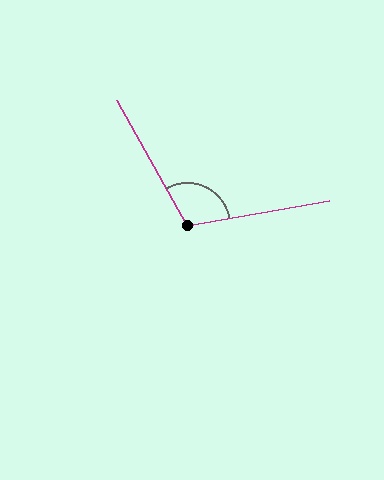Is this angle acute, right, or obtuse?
It is obtuse.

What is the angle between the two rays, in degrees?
Approximately 109 degrees.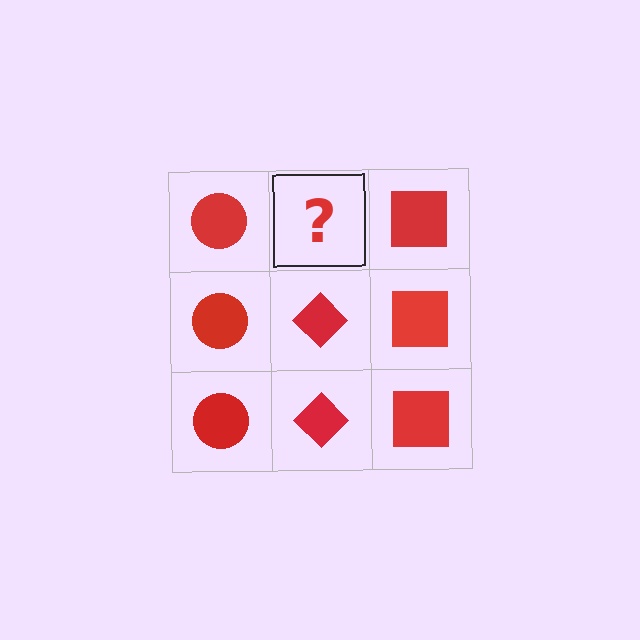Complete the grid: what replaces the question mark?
The question mark should be replaced with a red diamond.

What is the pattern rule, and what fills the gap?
The rule is that each column has a consistent shape. The gap should be filled with a red diamond.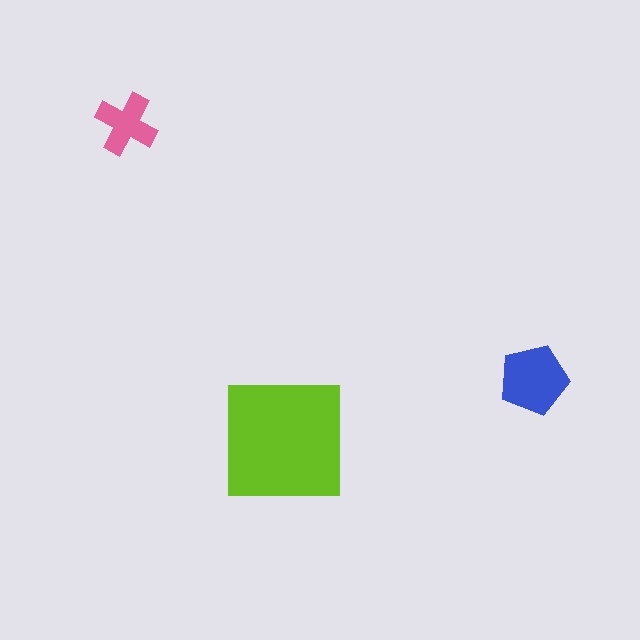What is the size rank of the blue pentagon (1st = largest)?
2nd.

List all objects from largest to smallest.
The lime square, the blue pentagon, the pink cross.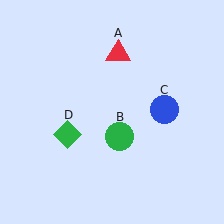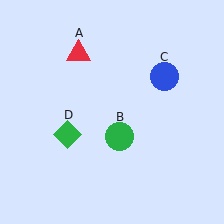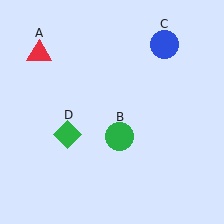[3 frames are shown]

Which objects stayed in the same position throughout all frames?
Green circle (object B) and green diamond (object D) remained stationary.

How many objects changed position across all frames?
2 objects changed position: red triangle (object A), blue circle (object C).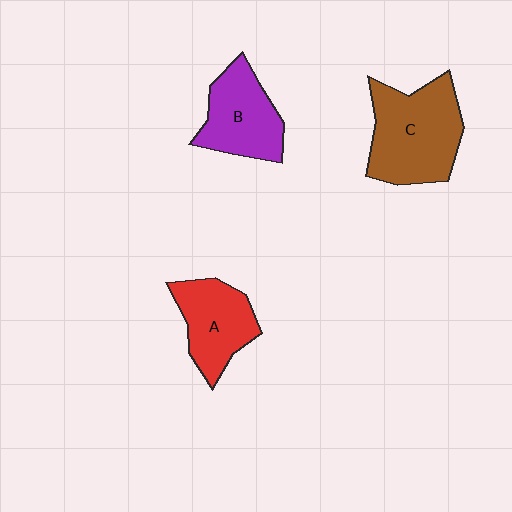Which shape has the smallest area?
Shape A (red).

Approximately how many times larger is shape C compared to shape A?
Approximately 1.5 times.